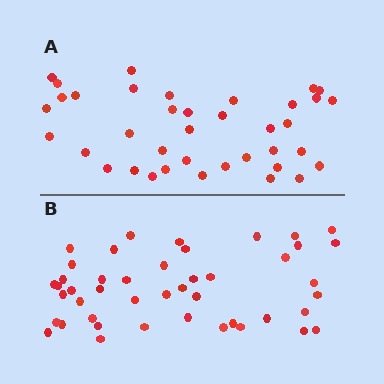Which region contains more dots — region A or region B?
Region B (the bottom region) has more dots.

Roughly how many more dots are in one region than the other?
Region B has roughly 8 or so more dots than region A.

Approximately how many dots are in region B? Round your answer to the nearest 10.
About 40 dots. (The exact count is 45, which rounds to 40.)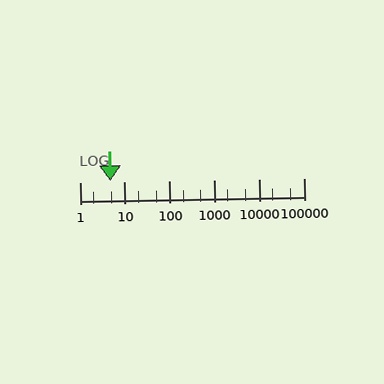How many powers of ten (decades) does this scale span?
The scale spans 5 decades, from 1 to 100000.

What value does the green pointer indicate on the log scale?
The pointer indicates approximately 4.7.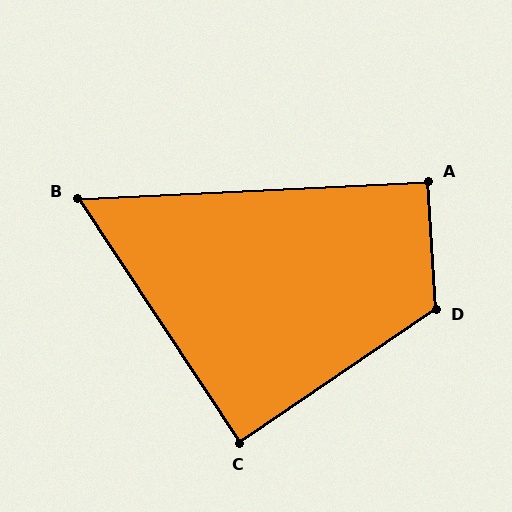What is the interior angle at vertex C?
Approximately 89 degrees (approximately right).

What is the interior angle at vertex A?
Approximately 91 degrees (approximately right).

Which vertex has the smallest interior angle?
B, at approximately 59 degrees.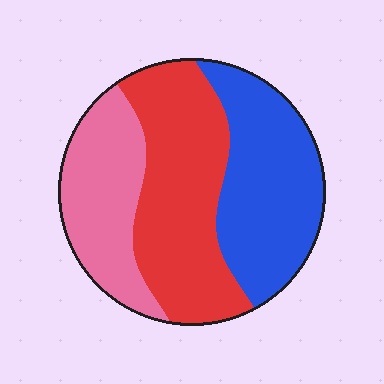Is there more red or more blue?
Red.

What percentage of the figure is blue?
Blue takes up about one third (1/3) of the figure.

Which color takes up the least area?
Pink, at roughly 25%.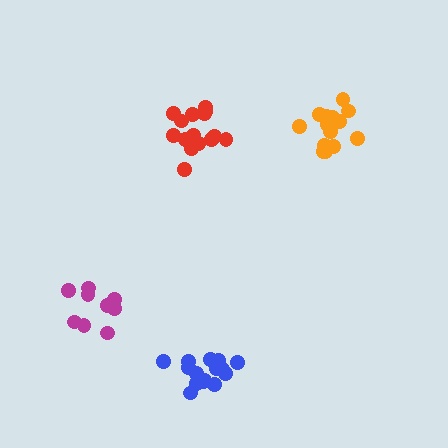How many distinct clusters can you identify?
There are 4 distinct clusters.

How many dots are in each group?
Group 1: 14 dots, Group 2: 15 dots, Group 3: 9 dots, Group 4: 15 dots (53 total).